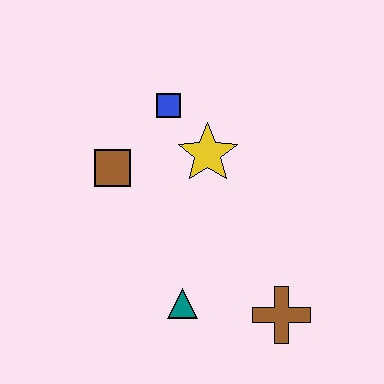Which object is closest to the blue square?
The yellow star is closest to the blue square.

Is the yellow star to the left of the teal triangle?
No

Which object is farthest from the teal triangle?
The blue square is farthest from the teal triangle.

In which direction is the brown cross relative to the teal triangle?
The brown cross is to the right of the teal triangle.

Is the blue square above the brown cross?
Yes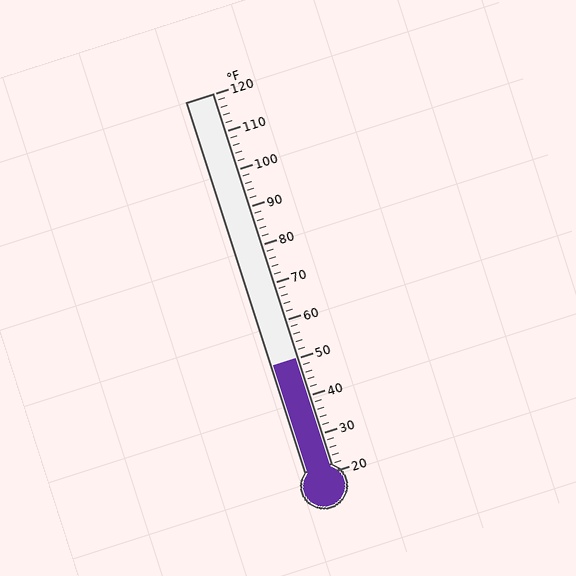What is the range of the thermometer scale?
The thermometer scale ranges from 20°F to 120°F.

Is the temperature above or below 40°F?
The temperature is above 40°F.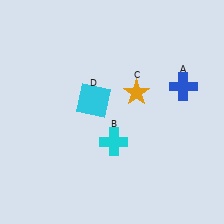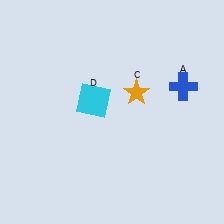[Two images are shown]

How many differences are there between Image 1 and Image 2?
There is 1 difference between the two images.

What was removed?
The cyan cross (B) was removed in Image 2.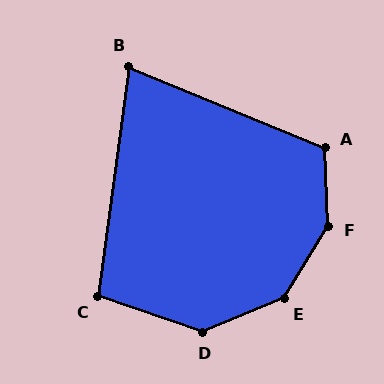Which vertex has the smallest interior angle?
B, at approximately 75 degrees.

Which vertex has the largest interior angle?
F, at approximately 146 degrees.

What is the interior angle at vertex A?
Approximately 115 degrees (obtuse).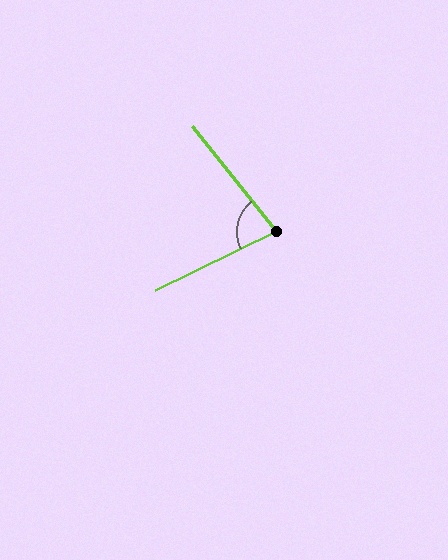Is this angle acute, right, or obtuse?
It is acute.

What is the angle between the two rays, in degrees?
Approximately 77 degrees.